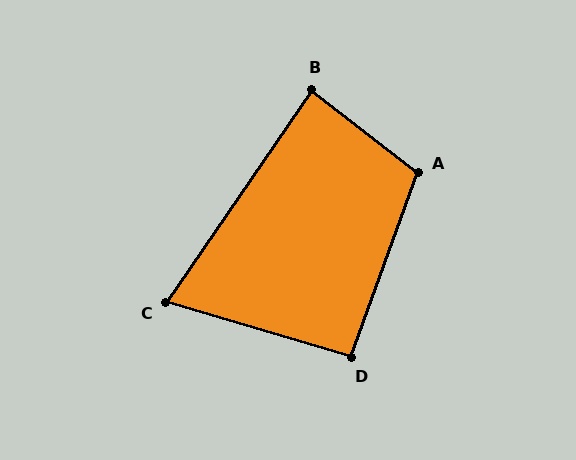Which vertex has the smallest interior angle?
C, at approximately 72 degrees.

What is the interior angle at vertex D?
Approximately 94 degrees (approximately right).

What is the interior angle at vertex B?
Approximately 86 degrees (approximately right).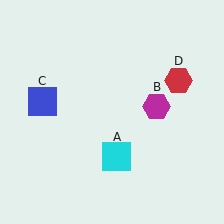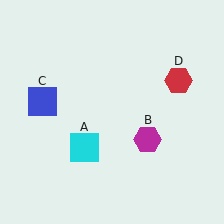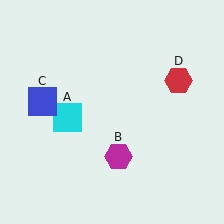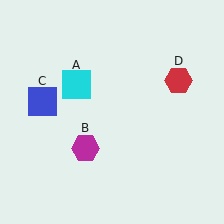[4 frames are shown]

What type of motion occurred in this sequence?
The cyan square (object A), magenta hexagon (object B) rotated clockwise around the center of the scene.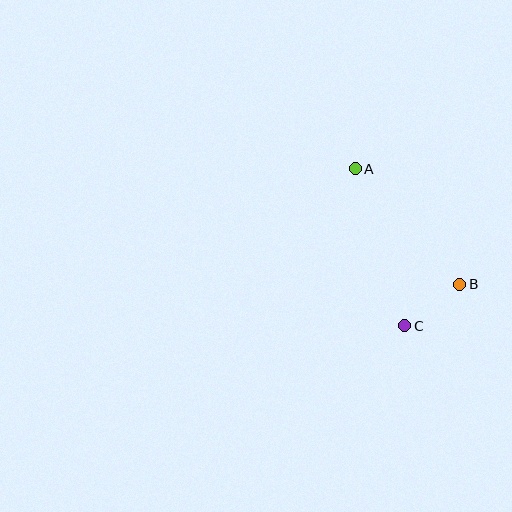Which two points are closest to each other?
Points B and C are closest to each other.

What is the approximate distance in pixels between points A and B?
The distance between A and B is approximately 156 pixels.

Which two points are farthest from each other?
Points A and C are farthest from each other.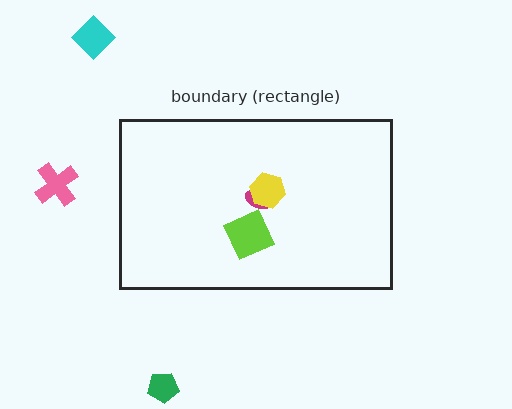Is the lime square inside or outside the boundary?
Inside.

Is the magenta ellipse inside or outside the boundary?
Inside.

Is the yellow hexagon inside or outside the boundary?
Inside.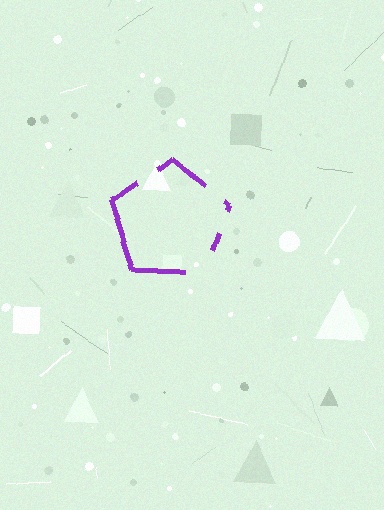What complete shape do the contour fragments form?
The contour fragments form a pentagon.